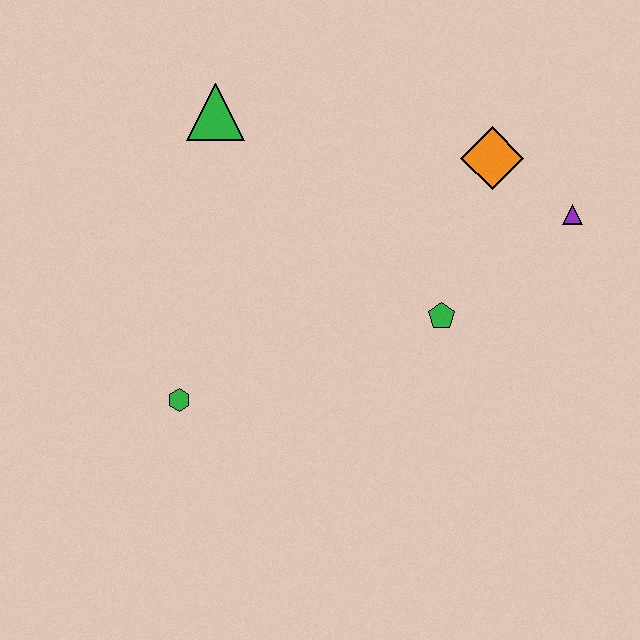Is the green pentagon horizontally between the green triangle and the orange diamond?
Yes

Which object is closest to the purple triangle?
The orange diamond is closest to the purple triangle.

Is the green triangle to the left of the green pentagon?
Yes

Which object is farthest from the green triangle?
The purple triangle is farthest from the green triangle.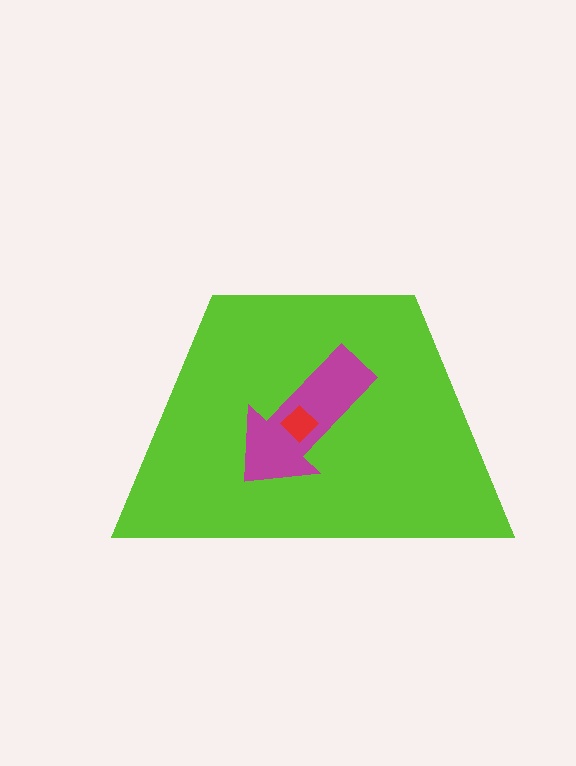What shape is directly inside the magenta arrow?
The red diamond.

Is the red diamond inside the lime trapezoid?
Yes.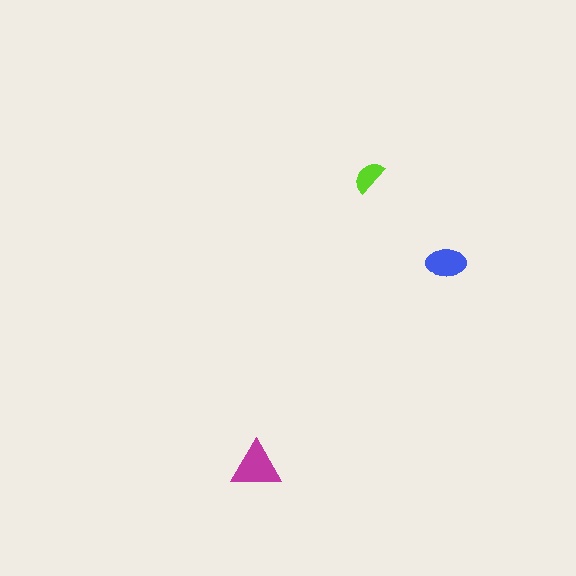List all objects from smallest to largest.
The lime semicircle, the blue ellipse, the magenta triangle.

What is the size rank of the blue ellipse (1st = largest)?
2nd.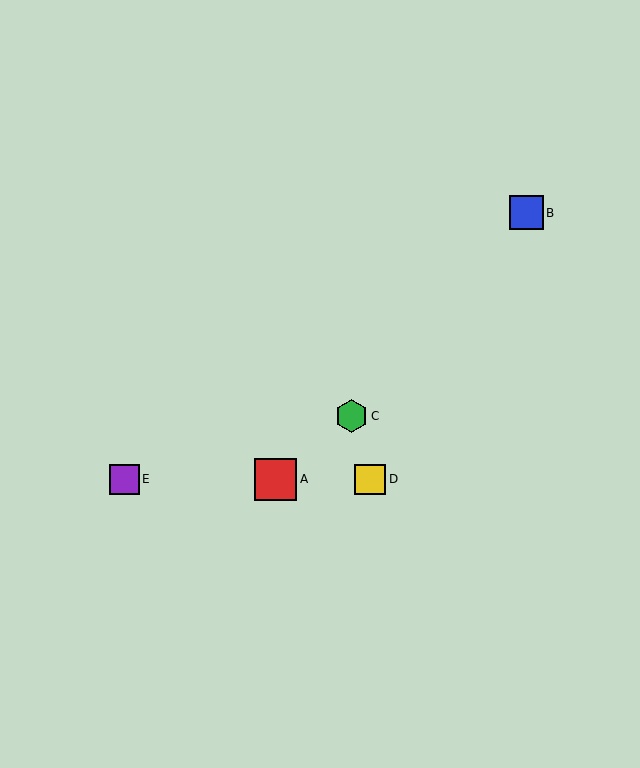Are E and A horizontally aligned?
Yes, both are at y≈479.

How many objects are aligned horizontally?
3 objects (A, D, E) are aligned horizontally.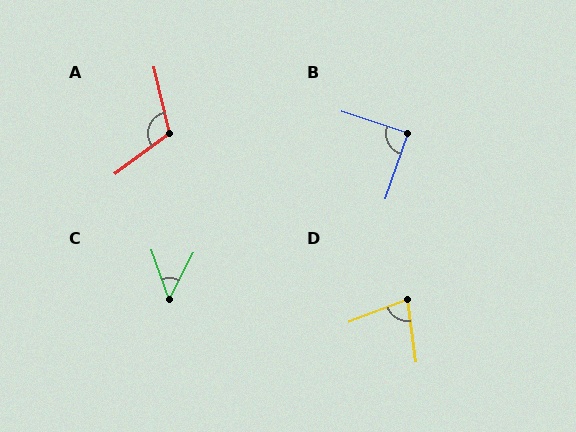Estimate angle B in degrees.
Approximately 90 degrees.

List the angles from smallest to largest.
C (47°), D (77°), B (90°), A (113°).